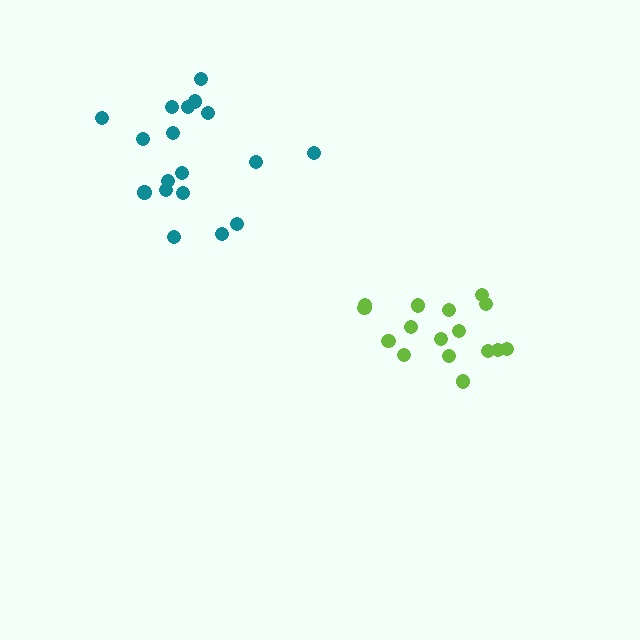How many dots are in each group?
Group 1: 16 dots, Group 2: 18 dots (34 total).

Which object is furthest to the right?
The lime cluster is rightmost.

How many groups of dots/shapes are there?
There are 2 groups.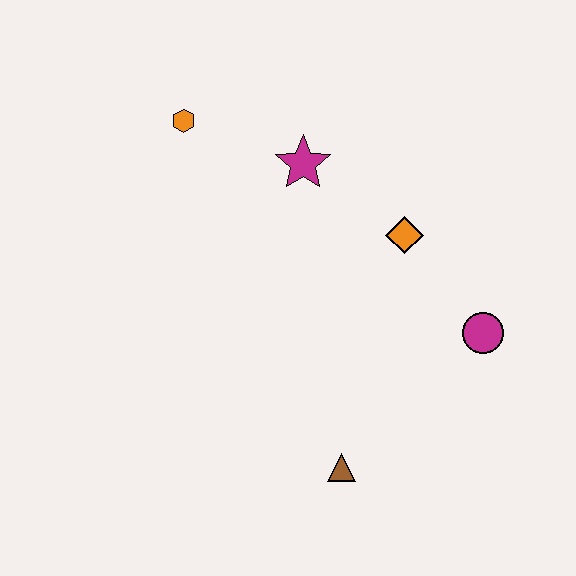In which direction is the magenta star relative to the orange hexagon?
The magenta star is to the right of the orange hexagon.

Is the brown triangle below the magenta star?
Yes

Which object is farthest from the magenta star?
The brown triangle is farthest from the magenta star.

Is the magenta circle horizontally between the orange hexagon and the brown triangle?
No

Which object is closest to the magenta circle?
The orange diamond is closest to the magenta circle.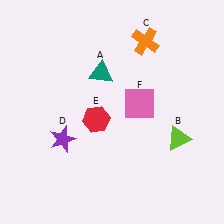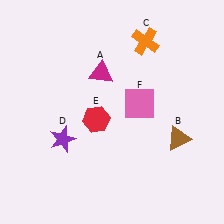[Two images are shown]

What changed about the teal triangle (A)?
In Image 1, A is teal. In Image 2, it changed to magenta.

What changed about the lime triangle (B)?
In Image 1, B is lime. In Image 2, it changed to brown.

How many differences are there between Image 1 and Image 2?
There are 2 differences between the two images.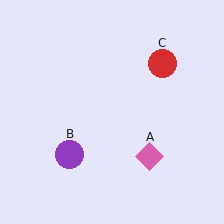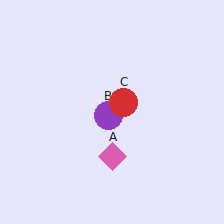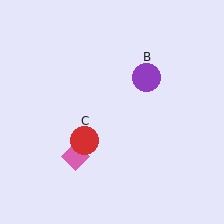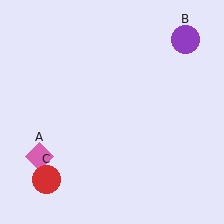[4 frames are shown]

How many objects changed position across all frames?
3 objects changed position: pink diamond (object A), purple circle (object B), red circle (object C).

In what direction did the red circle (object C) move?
The red circle (object C) moved down and to the left.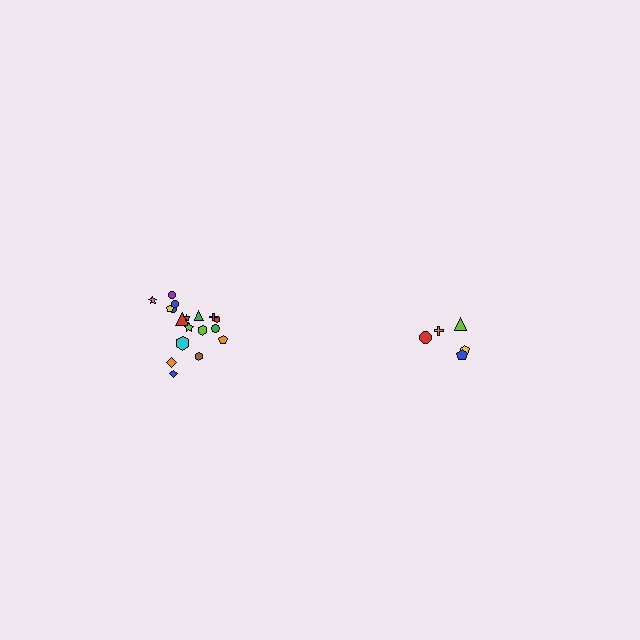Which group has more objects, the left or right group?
The left group.